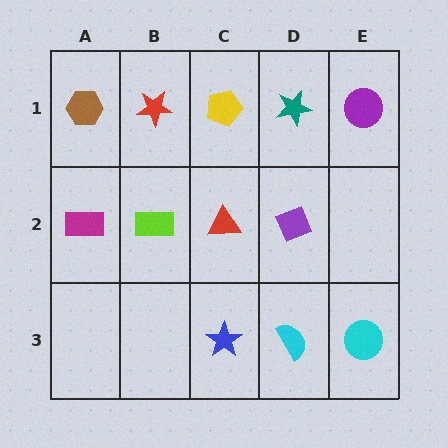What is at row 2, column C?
A red triangle.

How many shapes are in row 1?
5 shapes.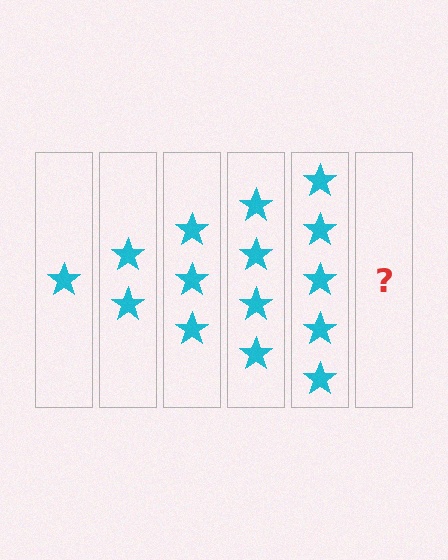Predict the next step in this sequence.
The next step is 6 stars.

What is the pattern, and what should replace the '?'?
The pattern is that each step adds one more star. The '?' should be 6 stars.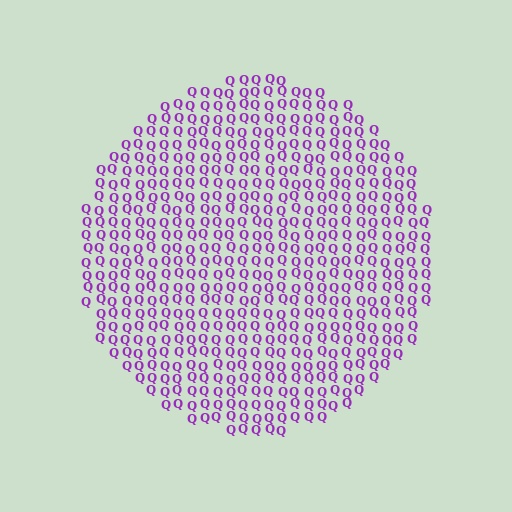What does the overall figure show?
The overall figure shows a circle.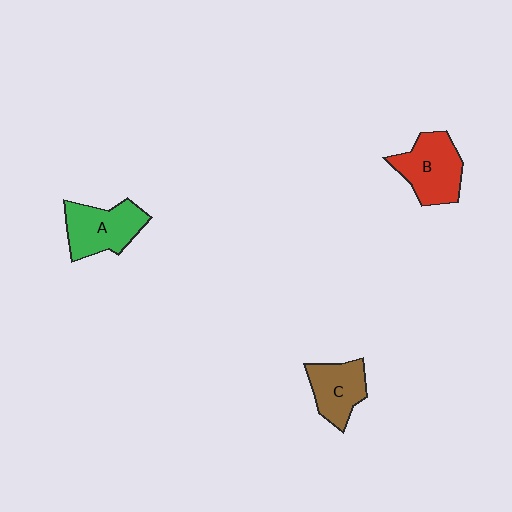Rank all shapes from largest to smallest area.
From largest to smallest: B (red), A (green), C (brown).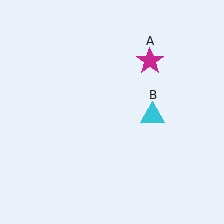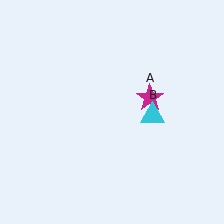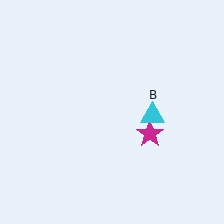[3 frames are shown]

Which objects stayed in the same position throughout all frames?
Cyan triangle (object B) remained stationary.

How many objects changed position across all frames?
1 object changed position: magenta star (object A).